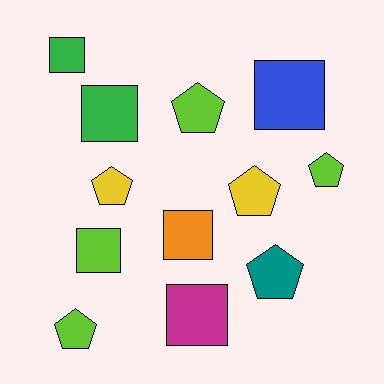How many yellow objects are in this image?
There are 2 yellow objects.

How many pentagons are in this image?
There are 6 pentagons.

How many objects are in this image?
There are 12 objects.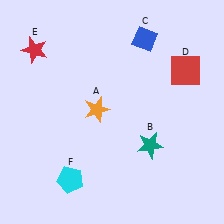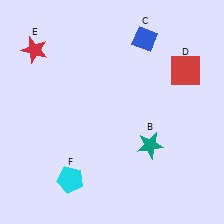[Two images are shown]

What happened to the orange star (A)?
The orange star (A) was removed in Image 2. It was in the top-left area of Image 1.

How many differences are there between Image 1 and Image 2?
There is 1 difference between the two images.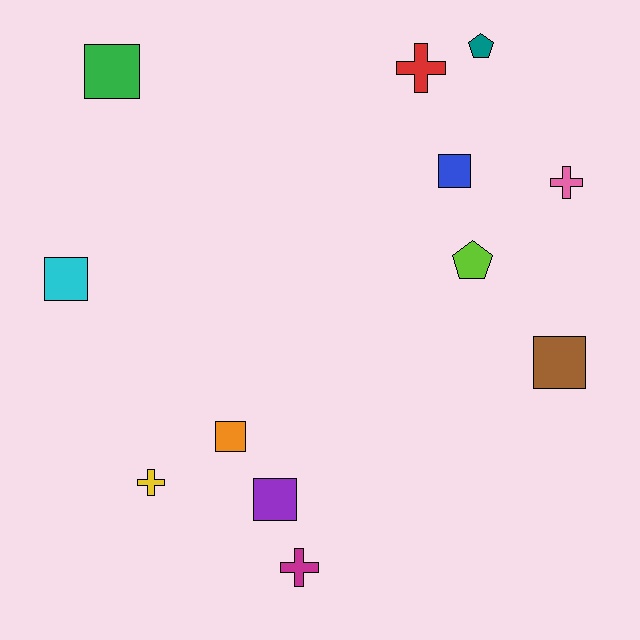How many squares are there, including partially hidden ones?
There are 6 squares.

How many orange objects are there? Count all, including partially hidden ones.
There is 1 orange object.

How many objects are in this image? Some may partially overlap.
There are 12 objects.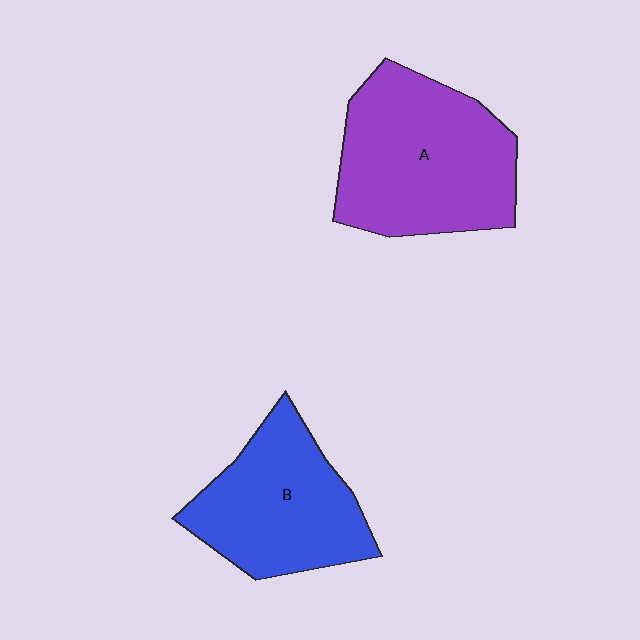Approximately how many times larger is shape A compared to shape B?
Approximately 1.2 times.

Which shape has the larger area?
Shape A (purple).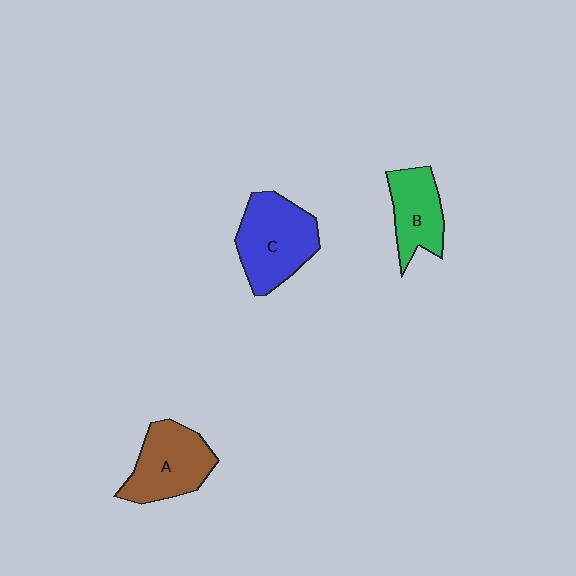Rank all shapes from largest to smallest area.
From largest to smallest: C (blue), A (brown), B (green).